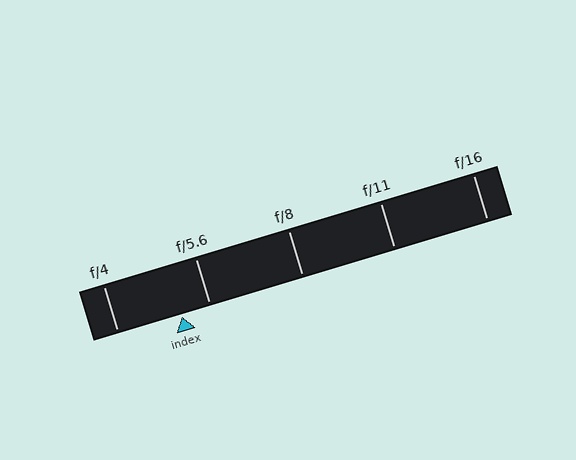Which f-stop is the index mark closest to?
The index mark is closest to f/5.6.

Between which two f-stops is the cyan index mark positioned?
The index mark is between f/4 and f/5.6.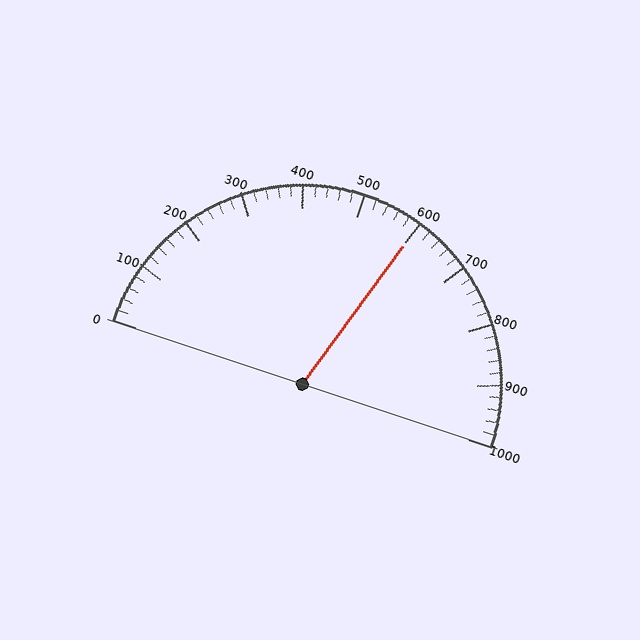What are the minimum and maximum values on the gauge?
The gauge ranges from 0 to 1000.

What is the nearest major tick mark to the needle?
The nearest major tick mark is 600.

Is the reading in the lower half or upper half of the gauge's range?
The reading is in the upper half of the range (0 to 1000).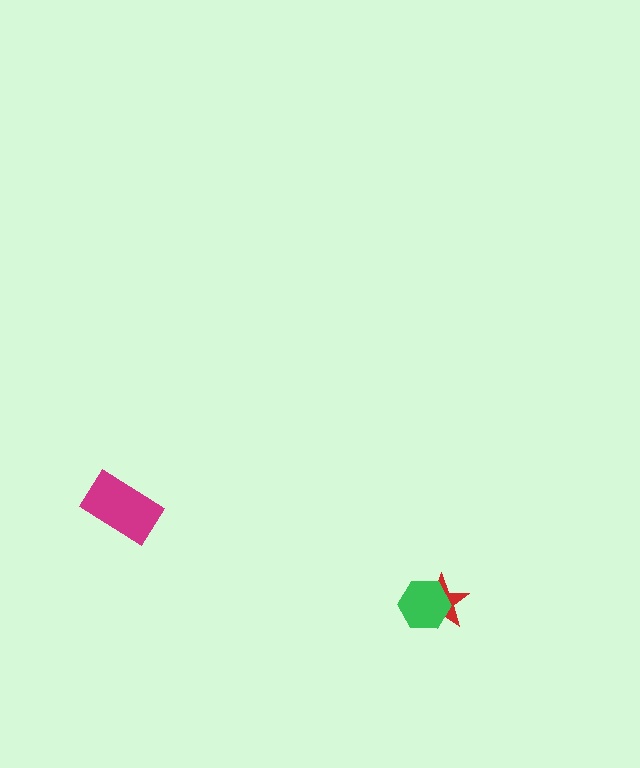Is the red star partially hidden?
Yes, it is partially covered by another shape.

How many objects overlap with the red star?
1 object overlaps with the red star.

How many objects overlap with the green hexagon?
1 object overlaps with the green hexagon.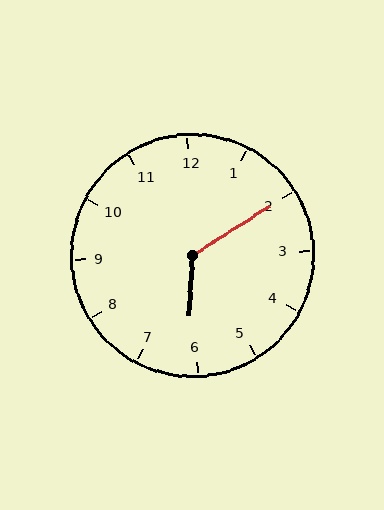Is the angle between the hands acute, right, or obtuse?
It is obtuse.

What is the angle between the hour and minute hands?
Approximately 125 degrees.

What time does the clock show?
6:10.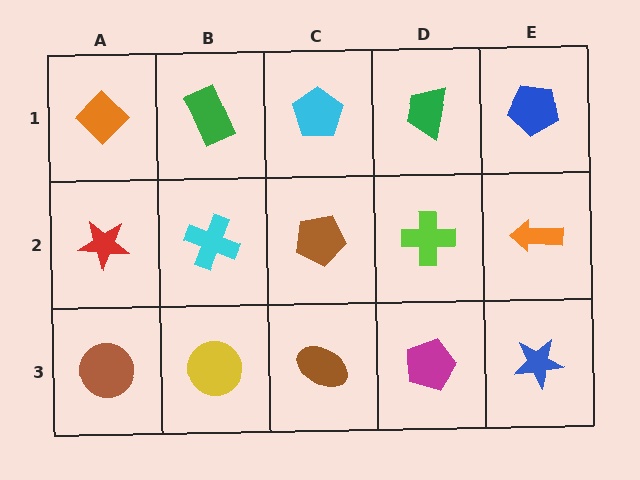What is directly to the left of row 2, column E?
A lime cross.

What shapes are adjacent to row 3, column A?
A red star (row 2, column A), a yellow circle (row 3, column B).